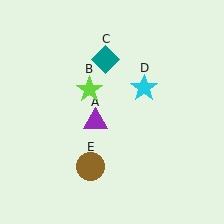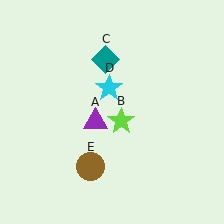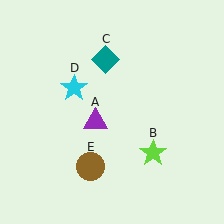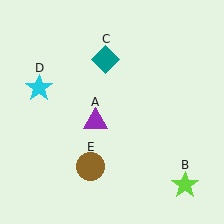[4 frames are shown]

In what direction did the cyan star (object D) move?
The cyan star (object D) moved left.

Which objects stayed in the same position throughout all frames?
Purple triangle (object A) and teal diamond (object C) and brown circle (object E) remained stationary.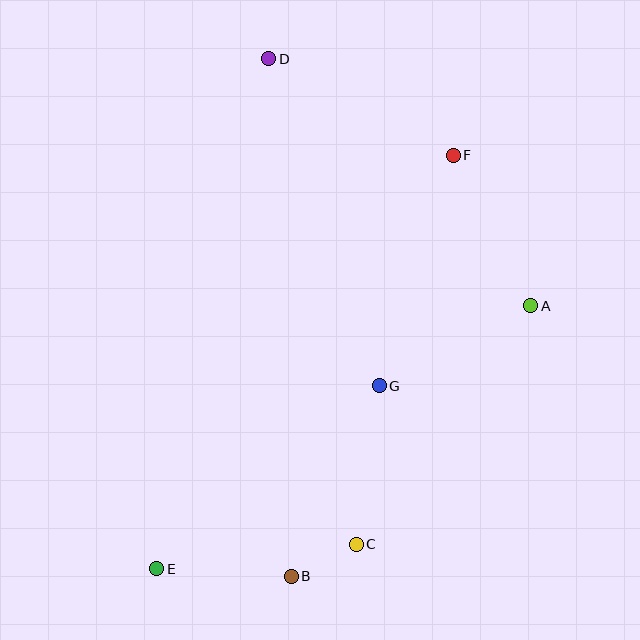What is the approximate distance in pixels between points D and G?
The distance between D and G is approximately 345 pixels.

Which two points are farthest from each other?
Points D and E are farthest from each other.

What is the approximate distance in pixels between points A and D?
The distance between A and D is approximately 360 pixels.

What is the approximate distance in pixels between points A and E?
The distance between A and E is approximately 457 pixels.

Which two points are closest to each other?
Points B and C are closest to each other.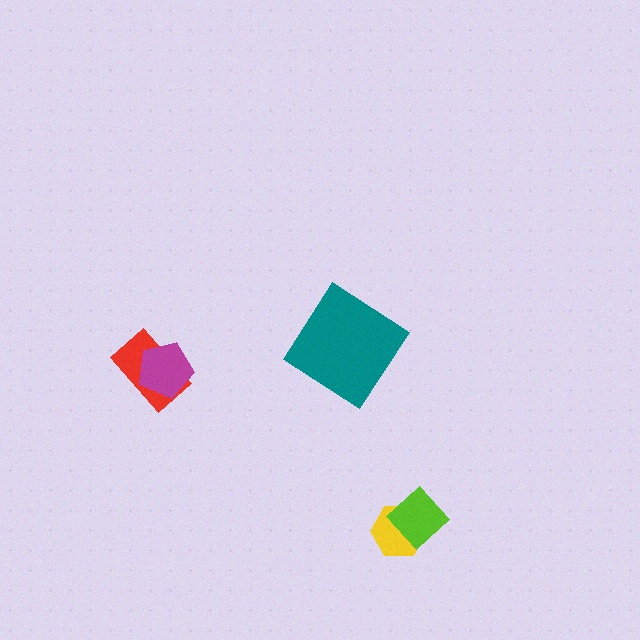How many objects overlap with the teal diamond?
0 objects overlap with the teal diamond.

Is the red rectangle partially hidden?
Yes, it is partially covered by another shape.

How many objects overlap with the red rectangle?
1 object overlaps with the red rectangle.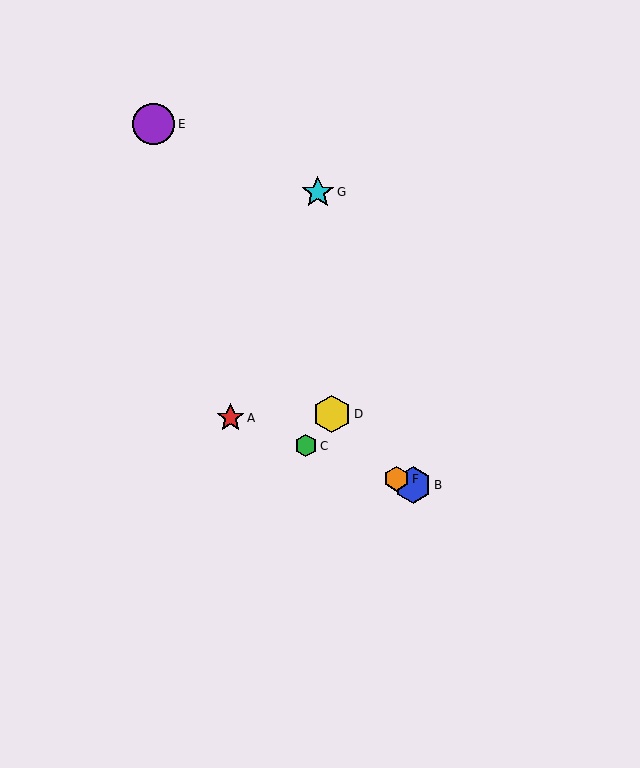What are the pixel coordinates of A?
Object A is at (230, 418).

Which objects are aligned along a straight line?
Objects A, B, C, F are aligned along a straight line.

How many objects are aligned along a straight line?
4 objects (A, B, C, F) are aligned along a straight line.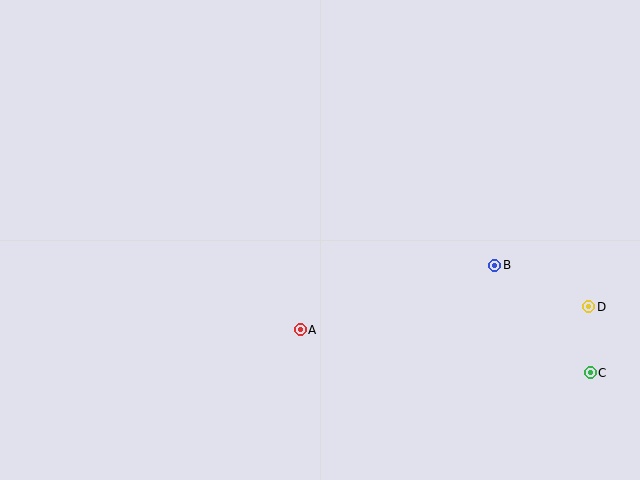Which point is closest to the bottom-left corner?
Point A is closest to the bottom-left corner.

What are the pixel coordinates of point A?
Point A is at (300, 330).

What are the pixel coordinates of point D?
Point D is at (589, 307).